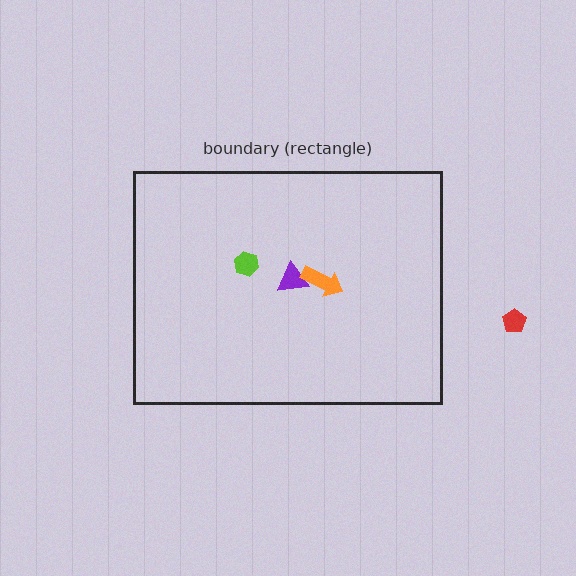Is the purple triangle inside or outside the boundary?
Inside.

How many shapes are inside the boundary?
3 inside, 1 outside.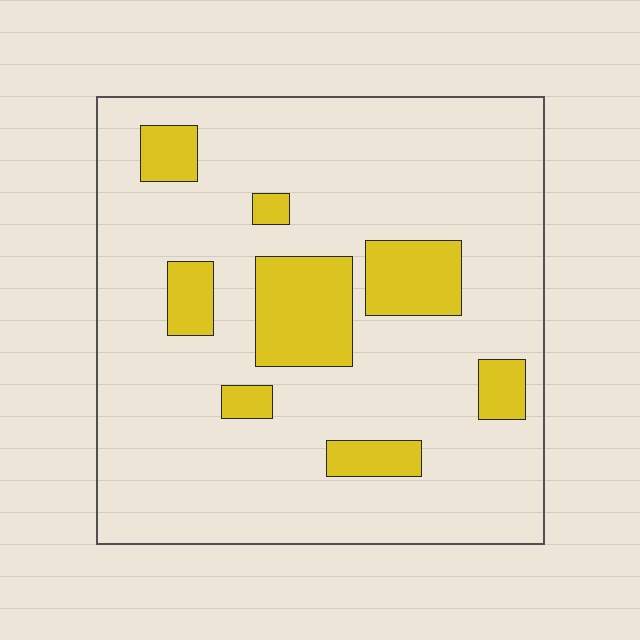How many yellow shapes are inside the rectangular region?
8.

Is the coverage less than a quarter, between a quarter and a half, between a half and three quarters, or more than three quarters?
Less than a quarter.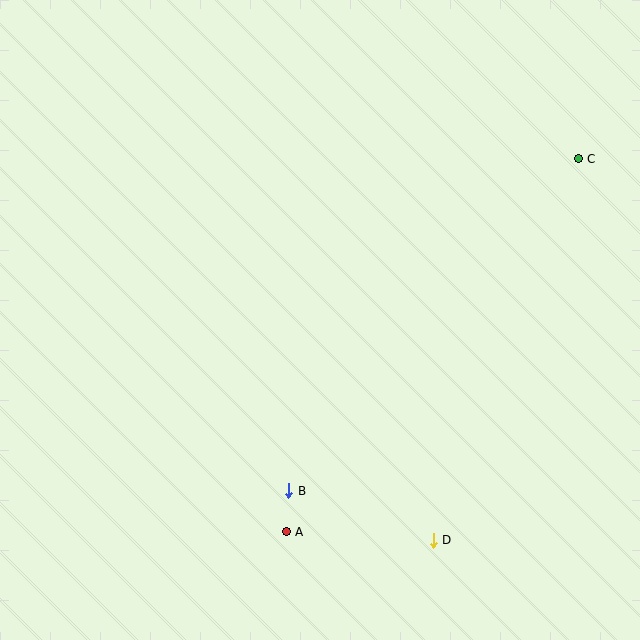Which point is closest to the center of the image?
Point B at (289, 491) is closest to the center.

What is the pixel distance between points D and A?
The distance between D and A is 147 pixels.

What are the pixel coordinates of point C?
Point C is at (578, 159).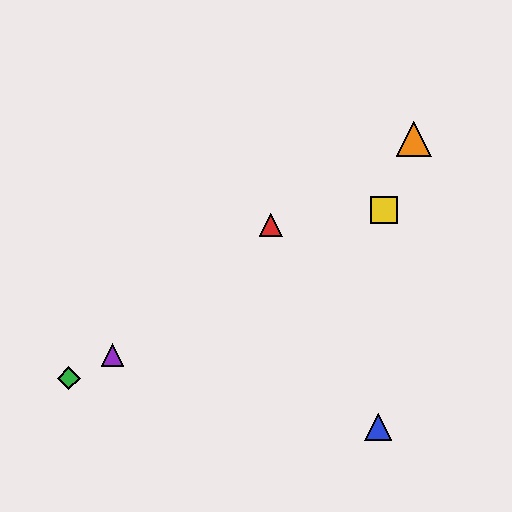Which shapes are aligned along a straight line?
The green diamond, the yellow square, the purple triangle are aligned along a straight line.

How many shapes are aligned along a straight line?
3 shapes (the green diamond, the yellow square, the purple triangle) are aligned along a straight line.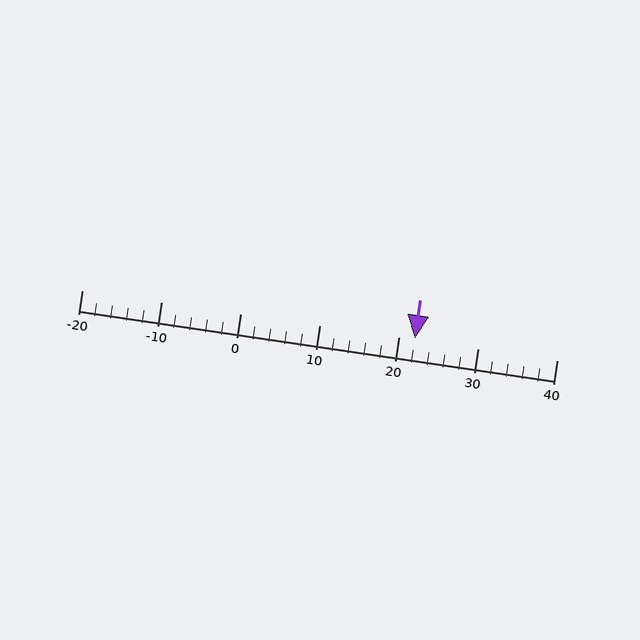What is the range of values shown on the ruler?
The ruler shows values from -20 to 40.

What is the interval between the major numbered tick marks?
The major tick marks are spaced 10 units apart.